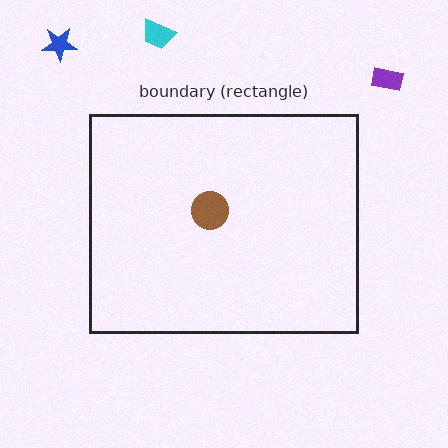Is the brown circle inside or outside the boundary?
Inside.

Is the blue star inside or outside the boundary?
Outside.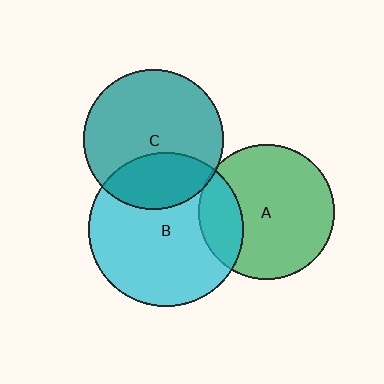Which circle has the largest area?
Circle B (cyan).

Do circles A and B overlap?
Yes.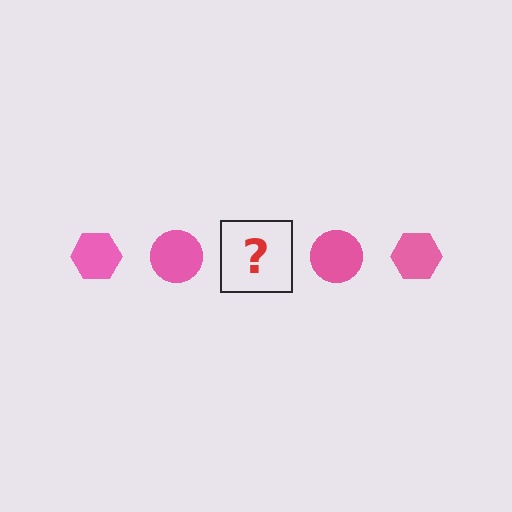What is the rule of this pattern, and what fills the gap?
The rule is that the pattern cycles through hexagon, circle shapes in pink. The gap should be filled with a pink hexagon.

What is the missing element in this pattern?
The missing element is a pink hexagon.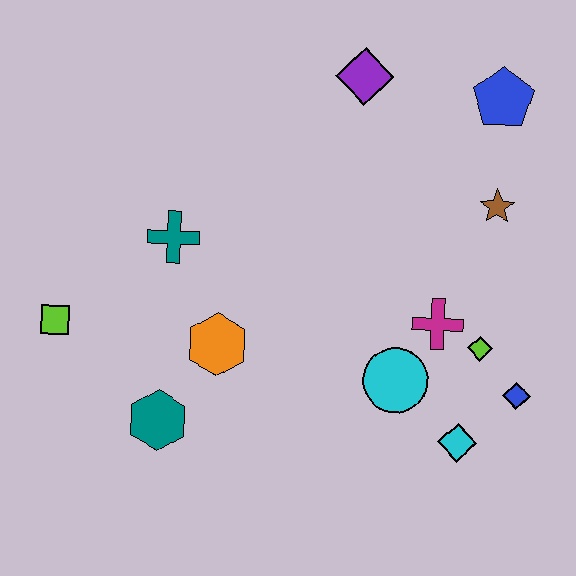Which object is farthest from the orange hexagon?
The blue pentagon is farthest from the orange hexagon.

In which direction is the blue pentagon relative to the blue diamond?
The blue pentagon is above the blue diamond.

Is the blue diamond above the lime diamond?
No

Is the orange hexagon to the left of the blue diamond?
Yes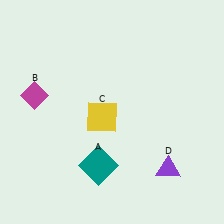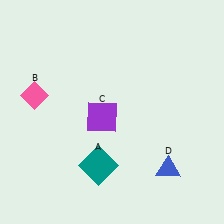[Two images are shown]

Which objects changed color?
B changed from magenta to pink. C changed from yellow to purple. D changed from purple to blue.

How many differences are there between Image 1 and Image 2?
There are 3 differences between the two images.